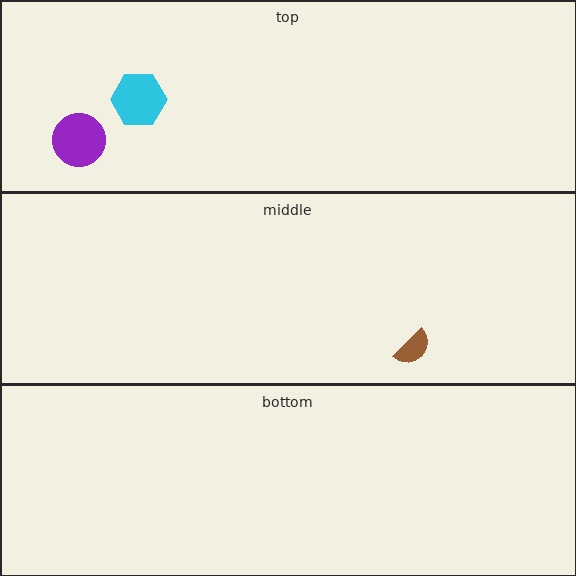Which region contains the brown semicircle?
The middle region.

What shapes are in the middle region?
The brown semicircle.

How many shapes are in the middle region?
1.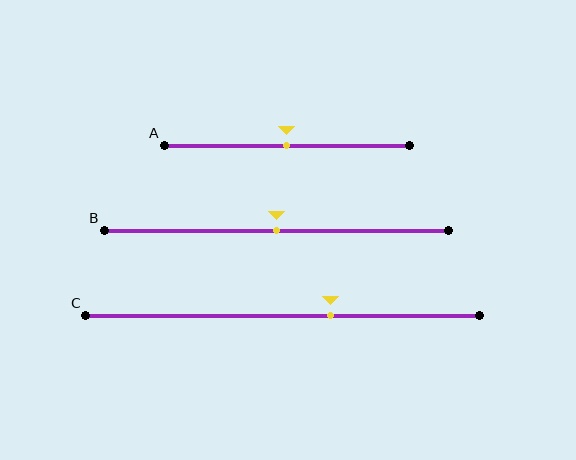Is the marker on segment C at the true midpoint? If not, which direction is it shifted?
No, the marker on segment C is shifted to the right by about 12% of the segment length.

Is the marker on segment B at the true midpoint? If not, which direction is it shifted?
Yes, the marker on segment B is at the true midpoint.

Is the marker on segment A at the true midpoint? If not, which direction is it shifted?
Yes, the marker on segment A is at the true midpoint.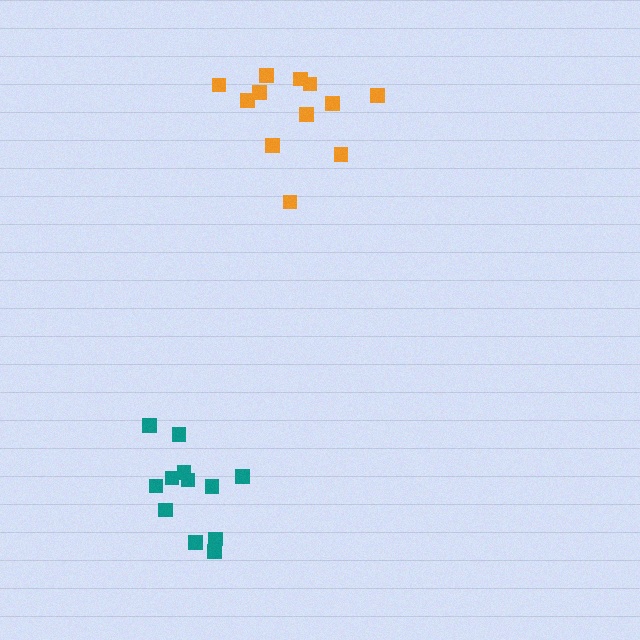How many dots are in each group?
Group 1: 12 dots, Group 2: 12 dots (24 total).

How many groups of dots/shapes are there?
There are 2 groups.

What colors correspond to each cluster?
The clusters are colored: orange, teal.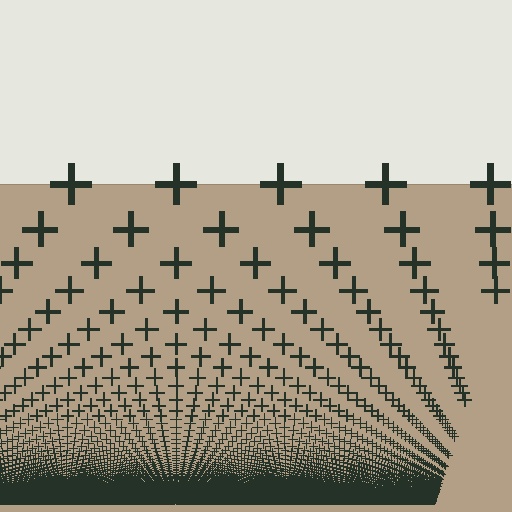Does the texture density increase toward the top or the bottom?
Density increases toward the bottom.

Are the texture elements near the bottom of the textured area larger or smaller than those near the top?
Smaller. The gradient is inverted — elements near the bottom are smaller and denser.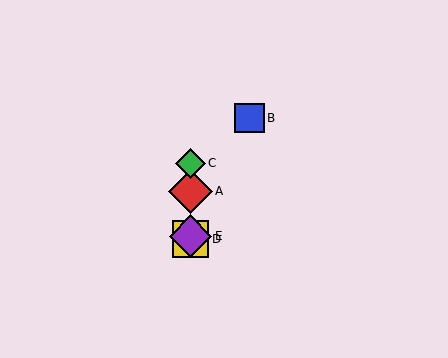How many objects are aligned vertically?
4 objects (A, C, D, E) are aligned vertically.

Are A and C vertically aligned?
Yes, both are at x≈191.